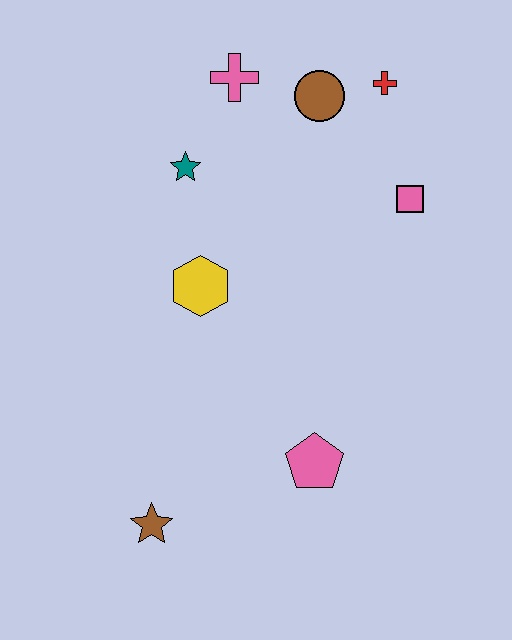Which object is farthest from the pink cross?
The brown star is farthest from the pink cross.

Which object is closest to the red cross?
The brown circle is closest to the red cross.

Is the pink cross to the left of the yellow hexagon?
No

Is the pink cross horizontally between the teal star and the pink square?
Yes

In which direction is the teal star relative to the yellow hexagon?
The teal star is above the yellow hexagon.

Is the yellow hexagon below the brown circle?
Yes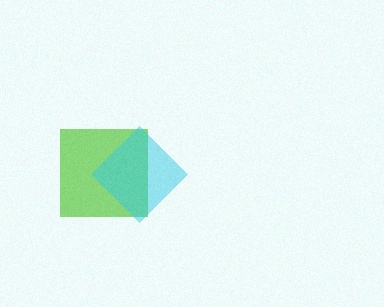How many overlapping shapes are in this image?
There are 2 overlapping shapes in the image.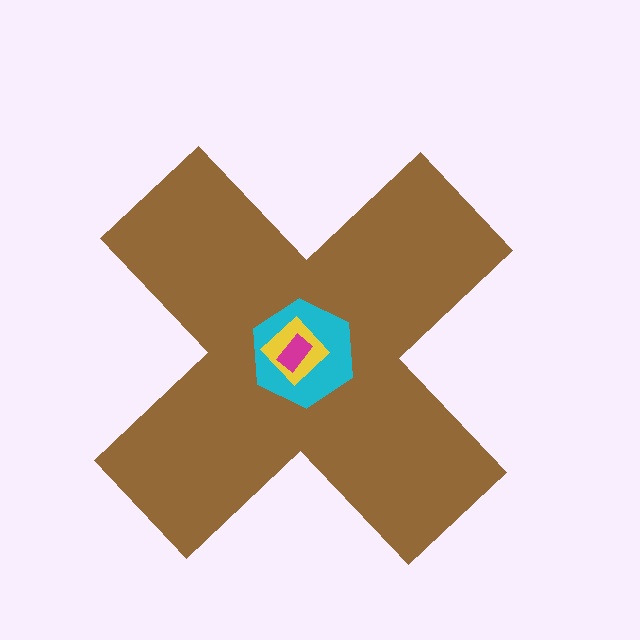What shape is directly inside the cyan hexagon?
The yellow diamond.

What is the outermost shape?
The brown cross.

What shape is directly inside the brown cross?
The cyan hexagon.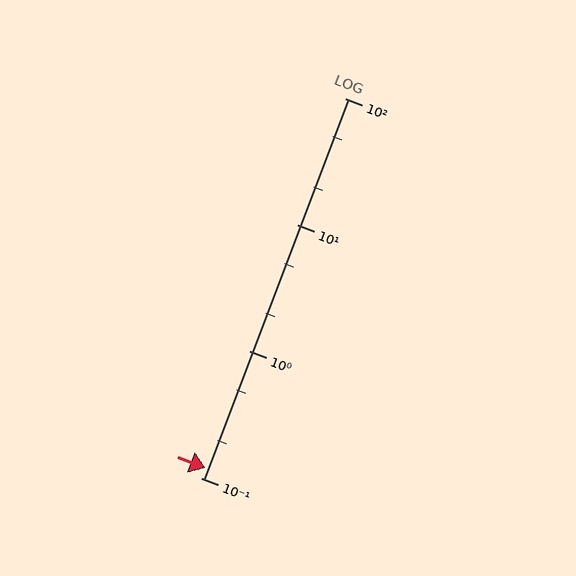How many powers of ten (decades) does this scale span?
The scale spans 3 decades, from 0.1 to 100.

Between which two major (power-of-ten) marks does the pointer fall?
The pointer is between 0.1 and 1.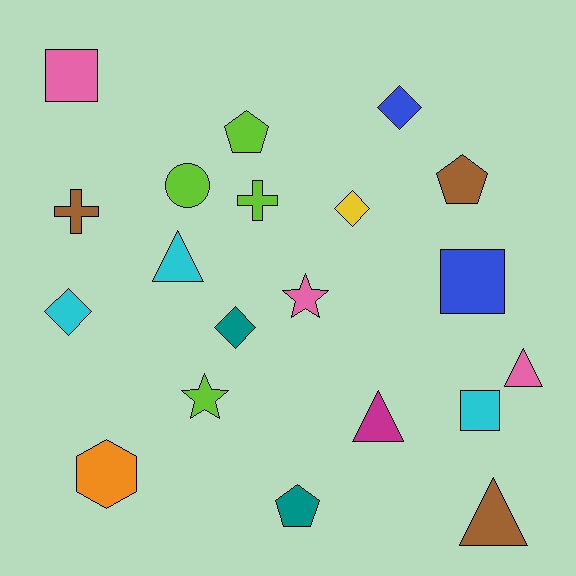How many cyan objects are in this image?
There are 3 cyan objects.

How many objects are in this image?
There are 20 objects.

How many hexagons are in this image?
There is 1 hexagon.